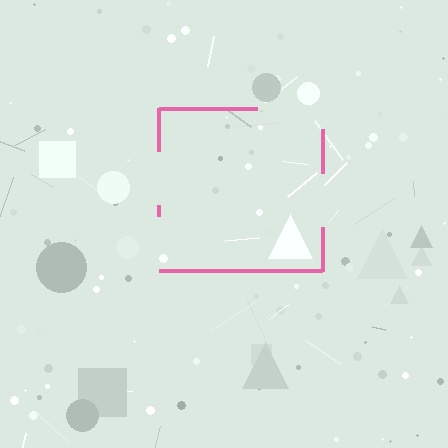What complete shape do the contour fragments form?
The contour fragments form a square.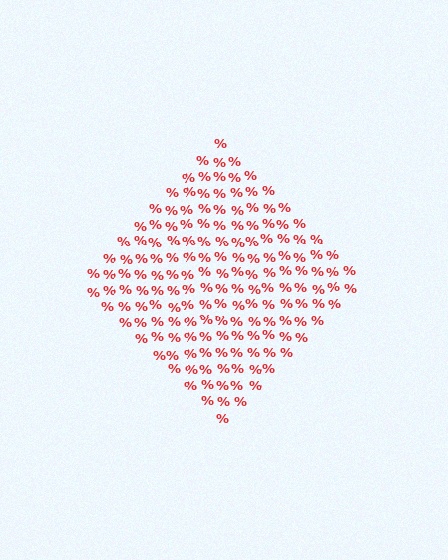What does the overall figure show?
The overall figure shows a diamond.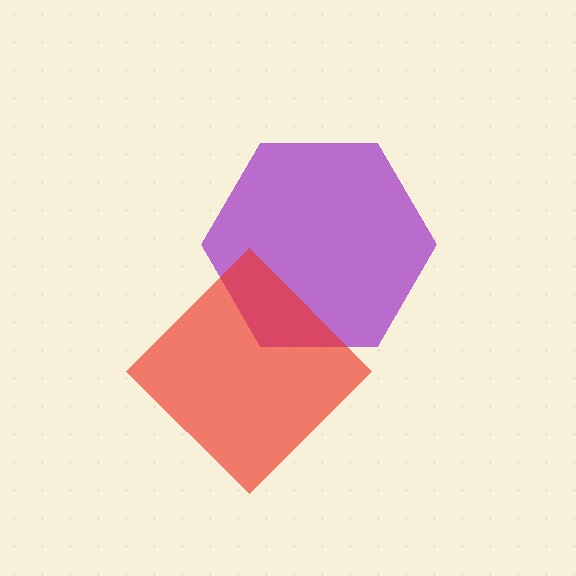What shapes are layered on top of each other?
The layered shapes are: a purple hexagon, a red diamond.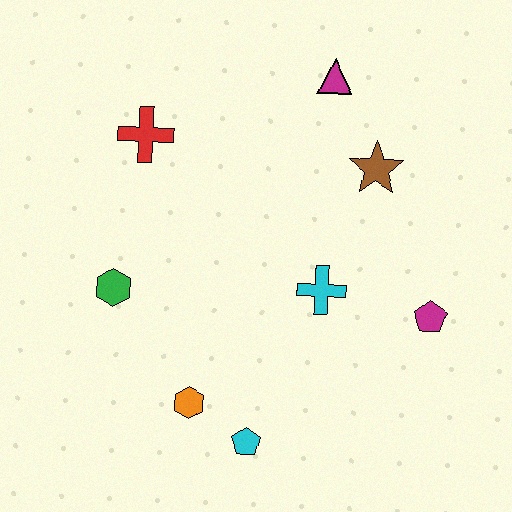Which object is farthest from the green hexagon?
The magenta pentagon is farthest from the green hexagon.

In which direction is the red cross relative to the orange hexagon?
The red cross is above the orange hexagon.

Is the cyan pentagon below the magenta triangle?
Yes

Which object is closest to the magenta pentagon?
The cyan cross is closest to the magenta pentagon.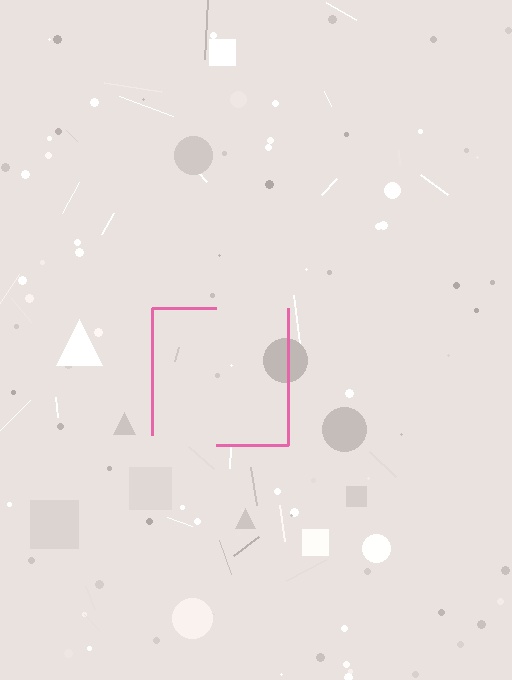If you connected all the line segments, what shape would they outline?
They would outline a square.